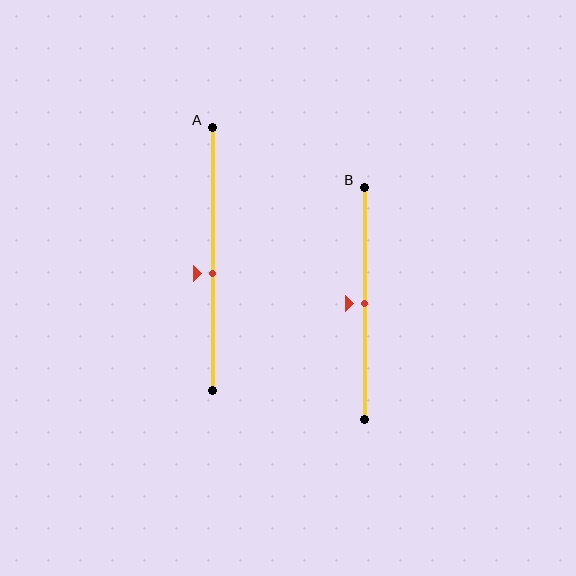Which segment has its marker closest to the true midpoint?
Segment B has its marker closest to the true midpoint.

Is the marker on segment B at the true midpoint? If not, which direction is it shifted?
Yes, the marker on segment B is at the true midpoint.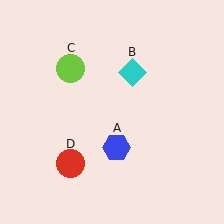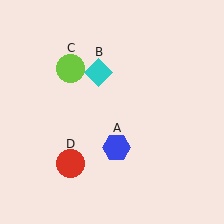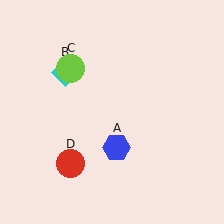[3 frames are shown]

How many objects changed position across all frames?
1 object changed position: cyan diamond (object B).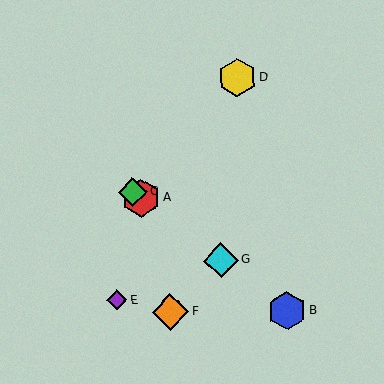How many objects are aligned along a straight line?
4 objects (A, B, C, G) are aligned along a straight line.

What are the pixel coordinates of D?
Object D is at (237, 78).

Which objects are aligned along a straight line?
Objects A, B, C, G are aligned along a straight line.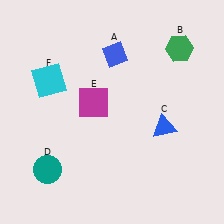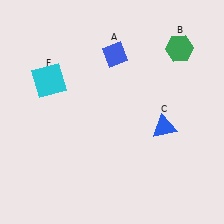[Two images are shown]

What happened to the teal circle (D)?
The teal circle (D) was removed in Image 2. It was in the bottom-left area of Image 1.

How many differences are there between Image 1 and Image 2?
There are 2 differences between the two images.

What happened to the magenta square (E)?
The magenta square (E) was removed in Image 2. It was in the top-left area of Image 1.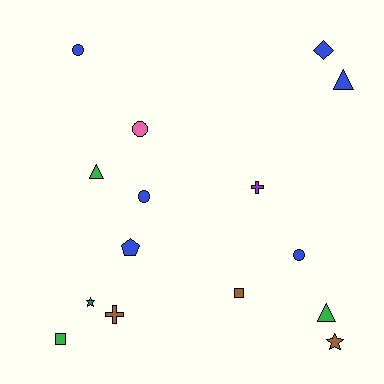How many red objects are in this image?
There are no red objects.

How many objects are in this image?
There are 15 objects.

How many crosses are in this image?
There are 2 crosses.